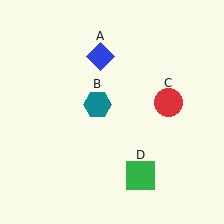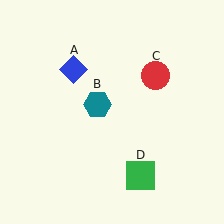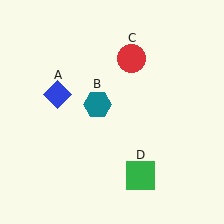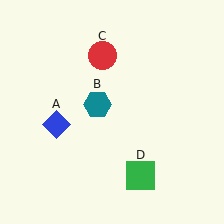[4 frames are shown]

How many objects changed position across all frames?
2 objects changed position: blue diamond (object A), red circle (object C).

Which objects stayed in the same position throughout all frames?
Teal hexagon (object B) and green square (object D) remained stationary.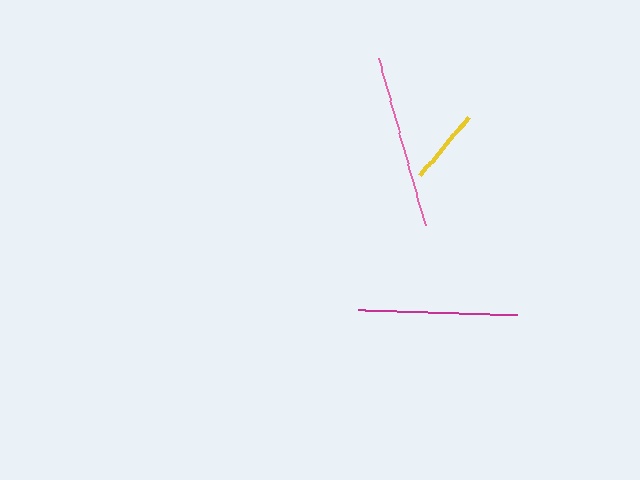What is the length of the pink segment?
The pink segment is approximately 174 pixels long.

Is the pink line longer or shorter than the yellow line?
The pink line is longer than the yellow line.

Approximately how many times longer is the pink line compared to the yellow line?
The pink line is approximately 2.3 times the length of the yellow line.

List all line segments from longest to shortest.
From longest to shortest: pink, magenta, yellow.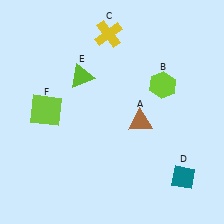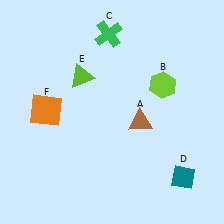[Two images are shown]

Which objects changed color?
C changed from yellow to green. F changed from lime to orange.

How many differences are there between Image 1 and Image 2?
There are 2 differences between the two images.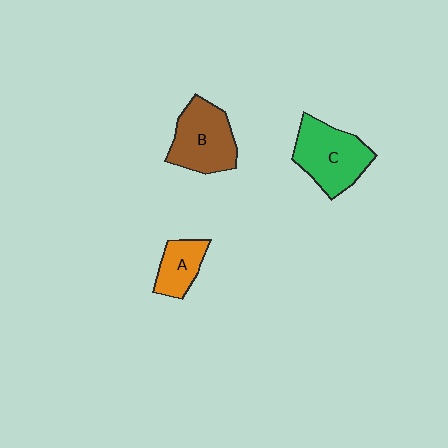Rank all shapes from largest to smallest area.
From largest to smallest: C (green), B (brown), A (orange).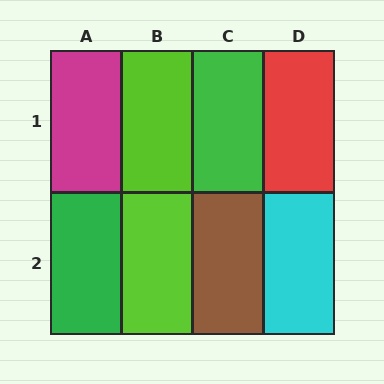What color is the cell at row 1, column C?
Green.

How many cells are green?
2 cells are green.